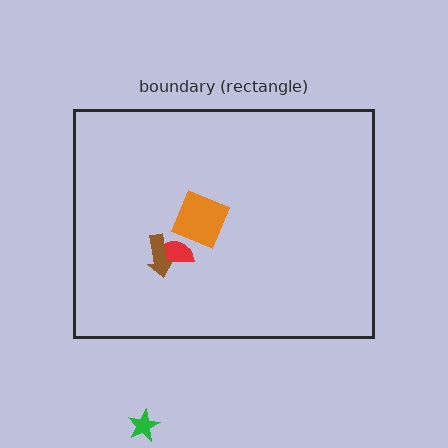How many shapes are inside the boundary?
4 inside, 1 outside.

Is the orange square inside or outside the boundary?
Inside.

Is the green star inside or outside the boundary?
Outside.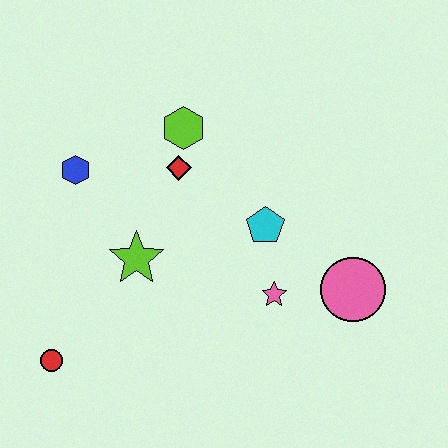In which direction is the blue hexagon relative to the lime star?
The blue hexagon is above the lime star.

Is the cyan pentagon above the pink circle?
Yes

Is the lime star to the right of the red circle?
Yes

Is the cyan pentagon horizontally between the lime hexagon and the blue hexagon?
No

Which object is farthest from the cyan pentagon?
The red circle is farthest from the cyan pentagon.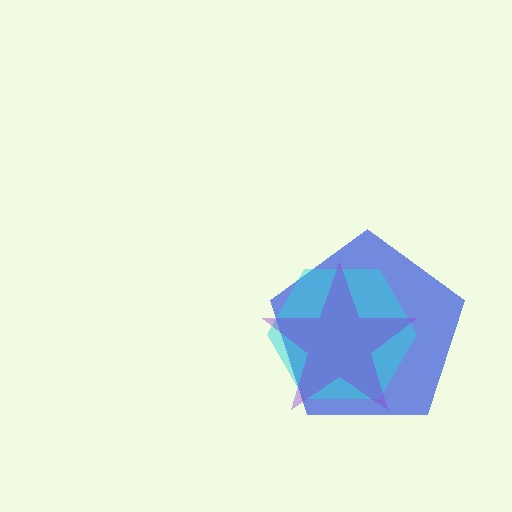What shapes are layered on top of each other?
The layered shapes are: a blue pentagon, a cyan hexagon, a purple star.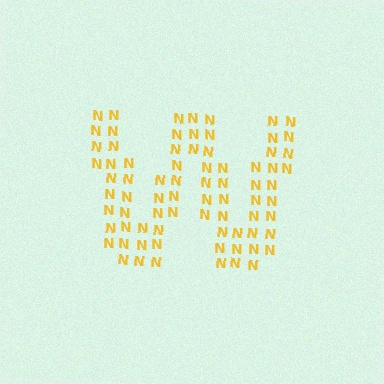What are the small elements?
The small elements are letter N's.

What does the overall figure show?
The overall figure shows the letter W.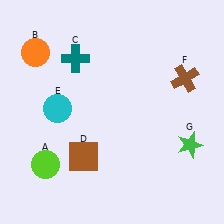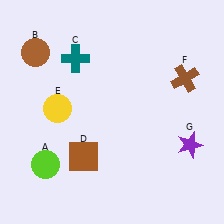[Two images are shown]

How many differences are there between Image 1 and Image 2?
There are 3 differences between the two images.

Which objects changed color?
B changed from orange to brown. E changed from cyan to yellow. G changed from green to purple.